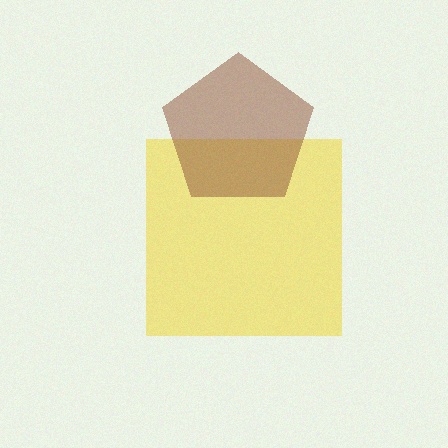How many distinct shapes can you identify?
There are 2 distinct shapes: a yellow square, a brown pentagon.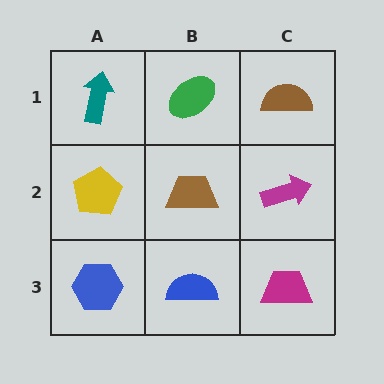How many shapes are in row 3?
3 shapes.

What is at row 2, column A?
A yellow pentagon.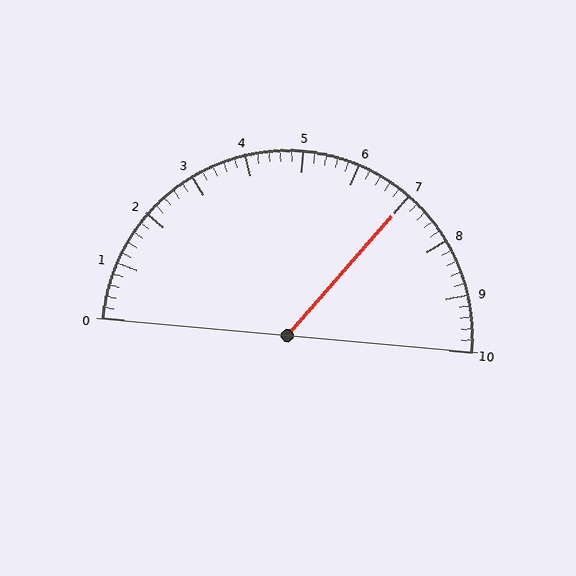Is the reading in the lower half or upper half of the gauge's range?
The reading is in the upper half of the range (0 to 10).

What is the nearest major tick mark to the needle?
The nearest major tick mark is 7.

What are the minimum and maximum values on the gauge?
The gauge ranges from 0 to 10.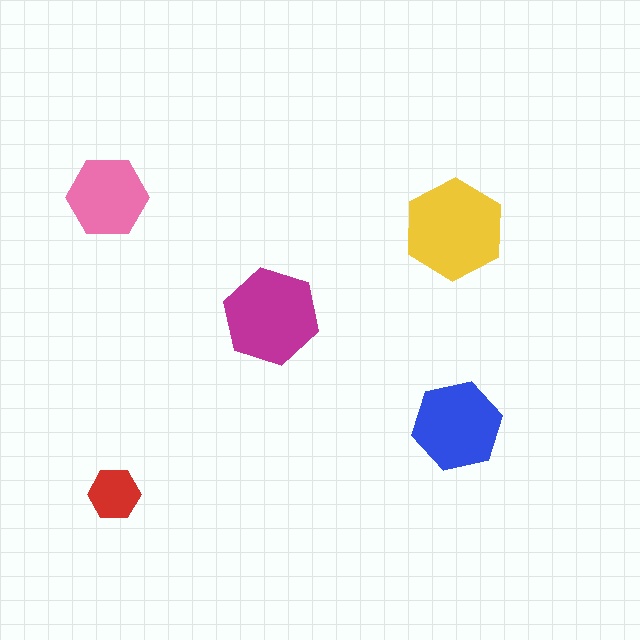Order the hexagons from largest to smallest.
the yellow one, the magenta one, the blue one, the pink one, the red one.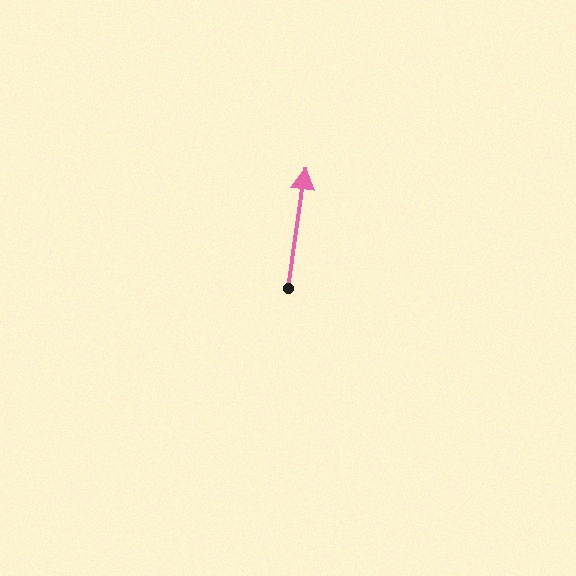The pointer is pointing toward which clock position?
Roughly 12 o'clock.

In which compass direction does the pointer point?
North.